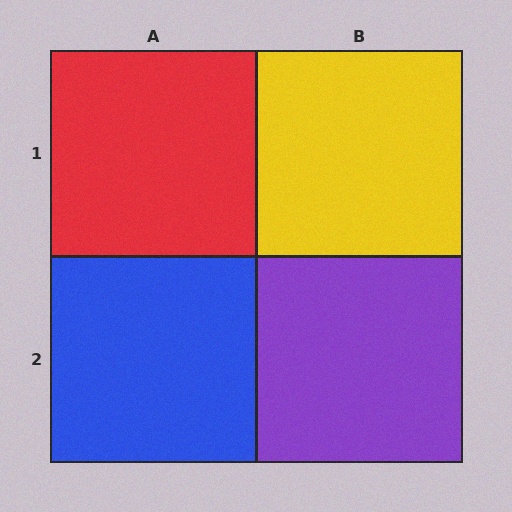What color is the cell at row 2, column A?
Blue.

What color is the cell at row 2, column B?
Purple.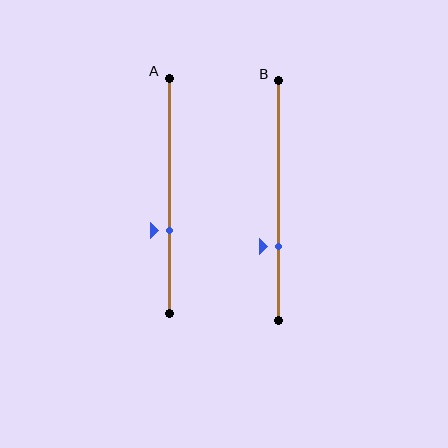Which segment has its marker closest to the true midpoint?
Segment A has its marker closest to the true midpoint.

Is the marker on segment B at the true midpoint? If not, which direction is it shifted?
No, the marker on segment B is shifted downward by about 19% of the segment length.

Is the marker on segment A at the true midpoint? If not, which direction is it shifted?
No, the marker on segment A is shifted downward by about 15% of the segment length.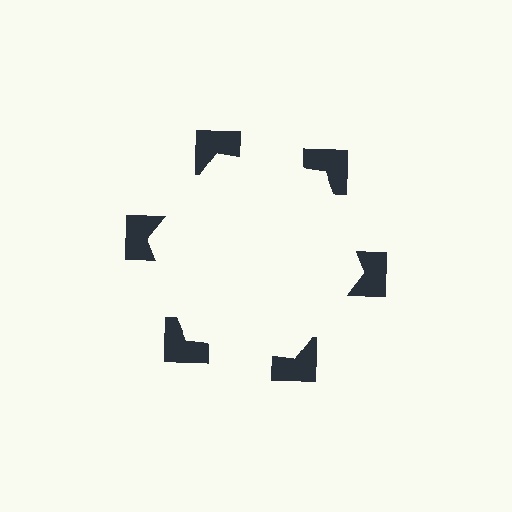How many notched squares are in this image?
There are 6 — one at each vertex of the illusory hexagon.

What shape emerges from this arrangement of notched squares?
An illusory hexagon — its edges are inferred from the aligned wedge cuts in the notched squares, not physically drawn.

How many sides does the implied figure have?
6 sides.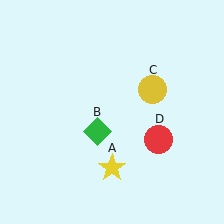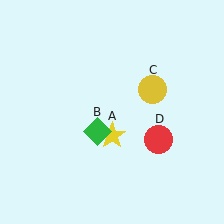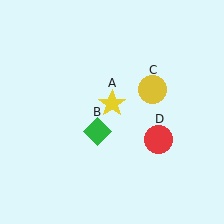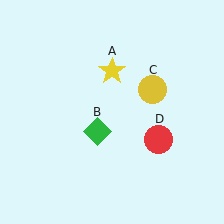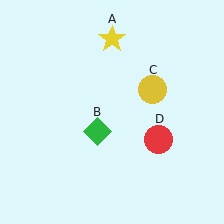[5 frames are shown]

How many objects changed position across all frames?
1 object changed position: yellow star (object A).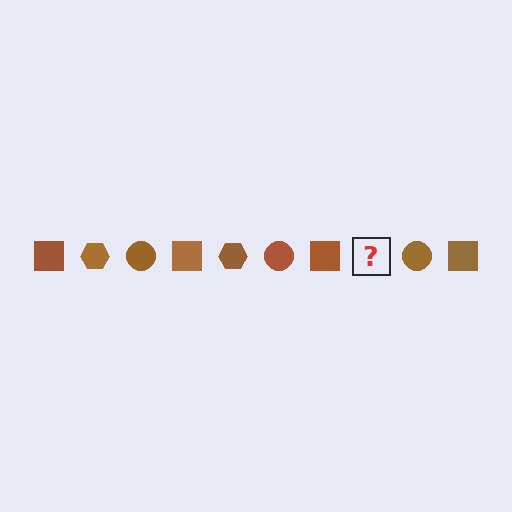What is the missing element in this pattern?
The missing element is a brown hexagon.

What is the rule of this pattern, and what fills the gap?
The rule is that the pattern cycles through square, hexagon, circle shapes in brown. The gap should be filled with a brown hexagon.